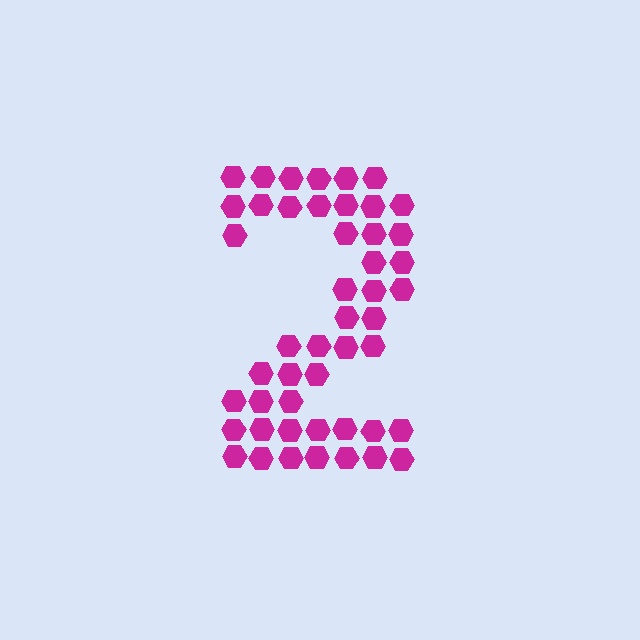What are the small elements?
The small elements are hexagons.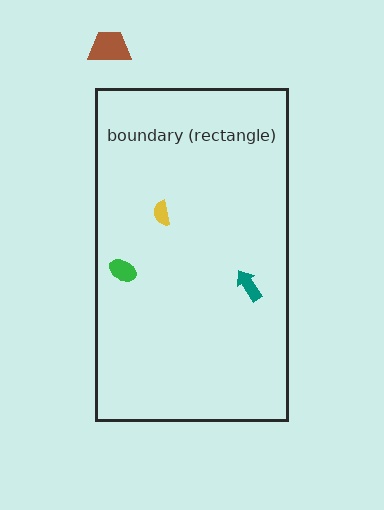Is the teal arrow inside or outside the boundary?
Inside.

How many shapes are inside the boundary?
3 inside, 1 outside.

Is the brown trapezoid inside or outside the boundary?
Outside.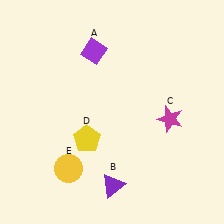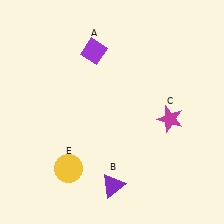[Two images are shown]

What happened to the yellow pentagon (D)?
The yellow pentagon (D) was removed in Image 2. It was in the bottom-left area of Image 1.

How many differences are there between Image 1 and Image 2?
There is 1 difference between the two images.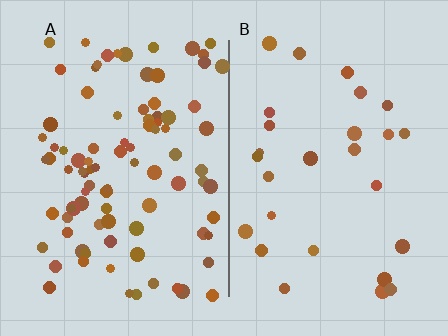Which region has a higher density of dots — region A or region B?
A (the left).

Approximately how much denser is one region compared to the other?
Approximately 3.3× — region A over region B.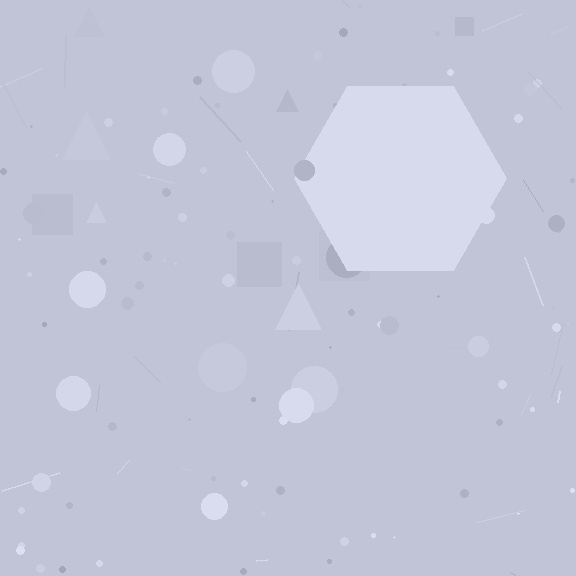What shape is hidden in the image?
A hexagon is hidden in the image.